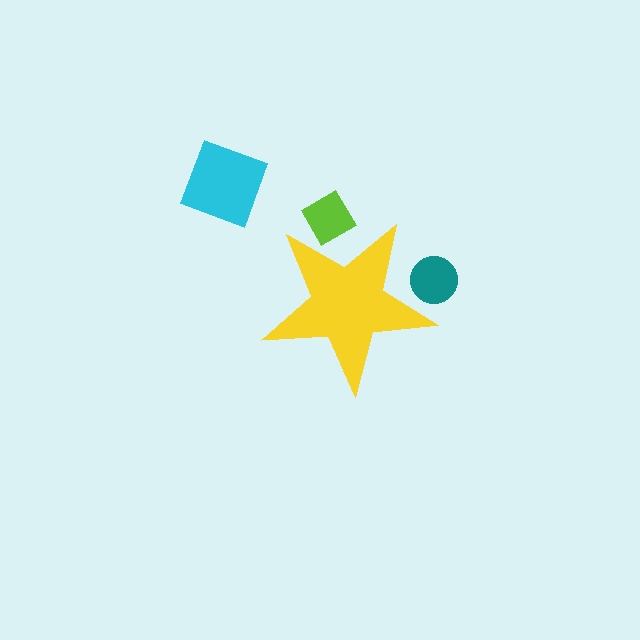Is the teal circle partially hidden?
Yes, the teal circle is partially hidden behind the yellow star.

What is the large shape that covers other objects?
A yellow star.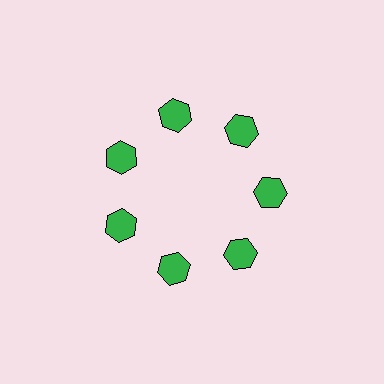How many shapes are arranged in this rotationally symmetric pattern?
There are 7 shapes, arranged in 7 groups of 1.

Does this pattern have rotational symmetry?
Yes, this pattern has 7-fold rotational symmetry. It looks the same after rotating 51 degrees around the center.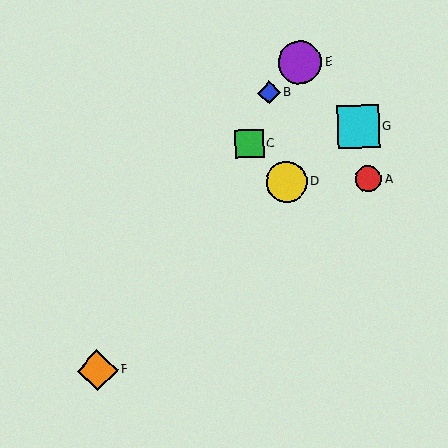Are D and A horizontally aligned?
Yes, both are at y≈182.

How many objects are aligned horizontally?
2 objects (A, D) are aligned horizontally.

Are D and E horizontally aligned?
No, D is at y≈182 and E is at y≈62.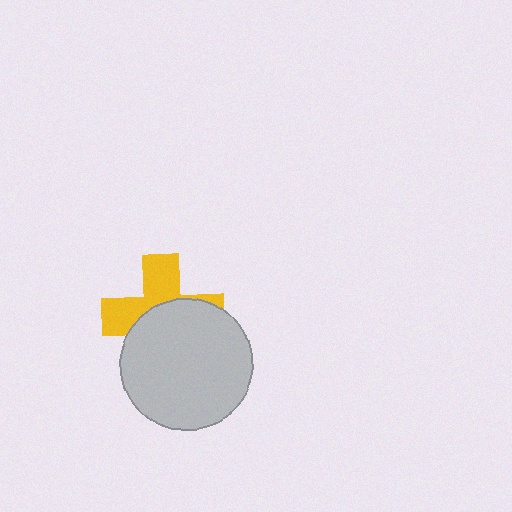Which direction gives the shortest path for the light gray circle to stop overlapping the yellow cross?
Moving down gives the shortest separation.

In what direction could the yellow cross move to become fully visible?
The yellow cross could move up. That would shift it out from behind the light gray circle entirely.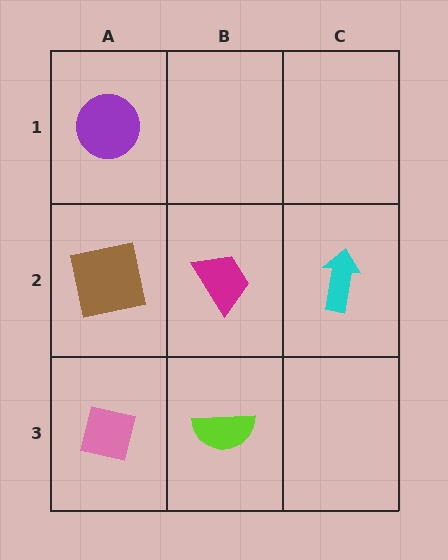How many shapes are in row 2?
3 shapes.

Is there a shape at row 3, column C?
No, that cell is empty.